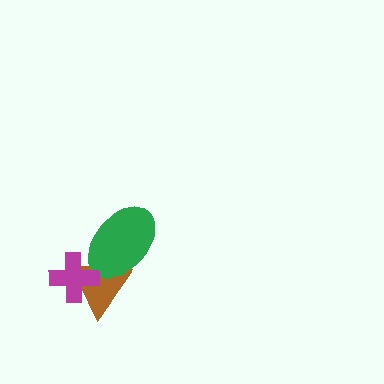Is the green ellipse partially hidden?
No, no other shape covers it.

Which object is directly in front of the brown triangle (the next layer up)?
The green ellipse is directly in front of the brown triangle.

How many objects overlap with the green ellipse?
1 object overlaps with the green ellipse.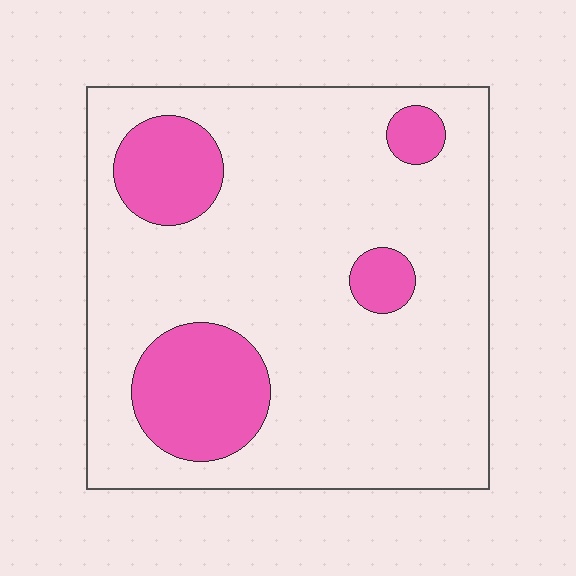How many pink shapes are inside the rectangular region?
4.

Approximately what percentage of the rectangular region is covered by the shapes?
Approximately 20%.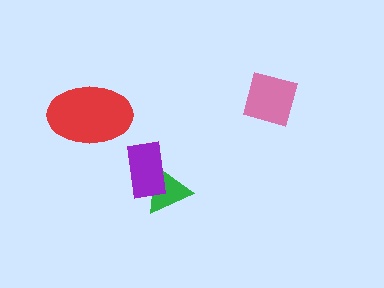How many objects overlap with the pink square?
0 objects overlap with the pink square.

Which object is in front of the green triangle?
The purple rectangle is in front of the green triangle.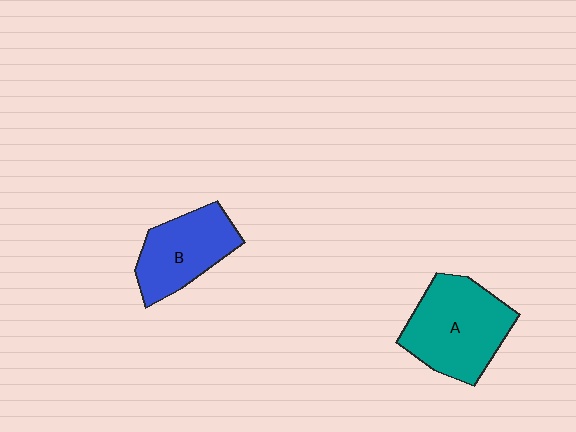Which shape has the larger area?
Shape A (teal).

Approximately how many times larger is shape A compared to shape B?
Approximately 1.3 times.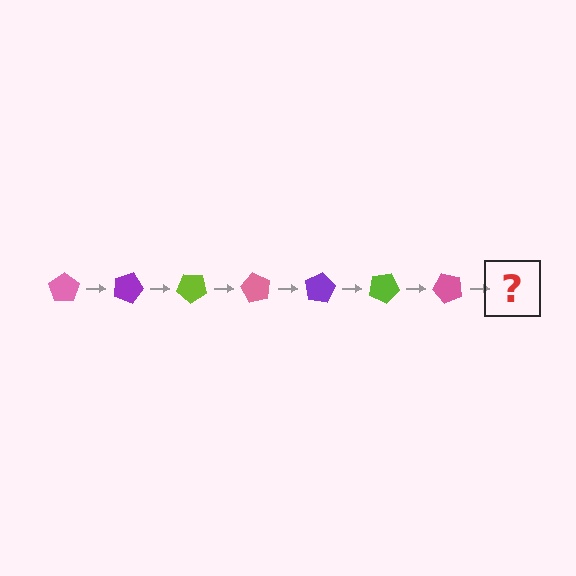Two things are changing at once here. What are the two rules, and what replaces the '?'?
The two rules are that it rotates 20 degrees each step and the color cycles through pink, purple, and lime. The '?' should be a purple pentagon, rotated 140 degrees from the start.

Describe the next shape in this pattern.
It should be a purple pentagon, rotated 140 degrees from the start.